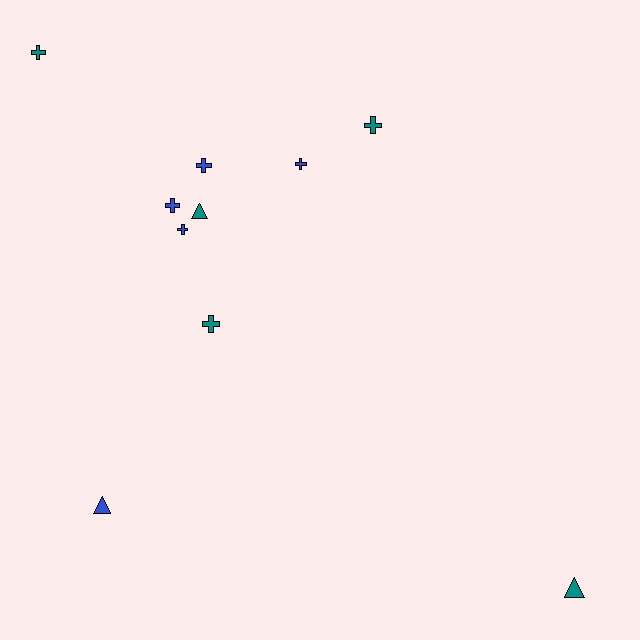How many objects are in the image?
There are 10 objects.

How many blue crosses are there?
There are 4 blue crosses.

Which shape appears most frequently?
Cross, with 7 objects.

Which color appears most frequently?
Teal, with 5 objects.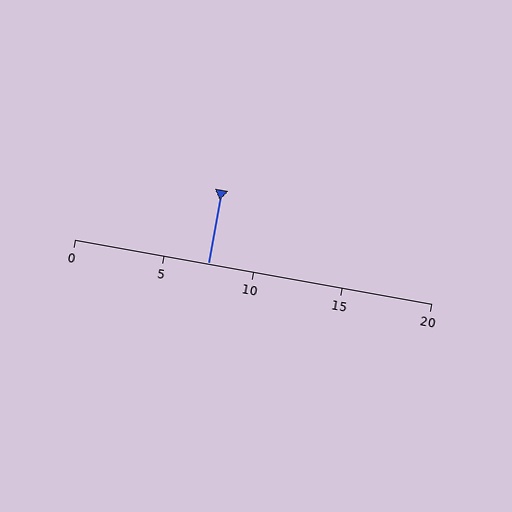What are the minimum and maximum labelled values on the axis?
The axis runs from 0 to 20.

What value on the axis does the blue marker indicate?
The marker indicates approximately 7.5.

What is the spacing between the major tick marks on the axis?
The major ticks are spaced 5 apart.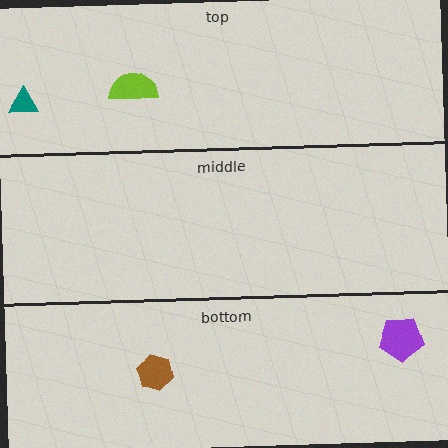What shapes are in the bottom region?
The brown hexagon, the purple pentagon.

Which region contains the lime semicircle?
The top region.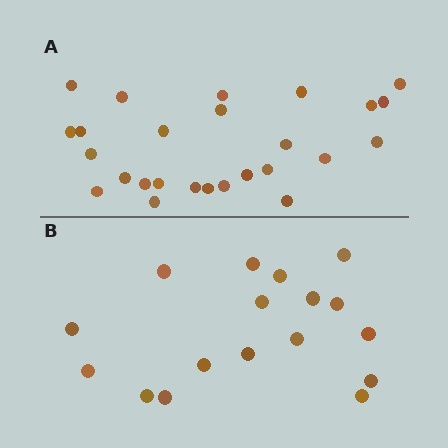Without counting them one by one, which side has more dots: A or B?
Region A (the top region) has more dots.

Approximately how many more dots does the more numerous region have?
Region A has roughly 8 or so more dots than region B.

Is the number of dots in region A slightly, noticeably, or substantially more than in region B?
Region A has substantially more. The ratio is roughly 1.5 to 1.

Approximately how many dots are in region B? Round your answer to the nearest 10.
About 20 dots. (The exact count is 17, which rounds to 20.)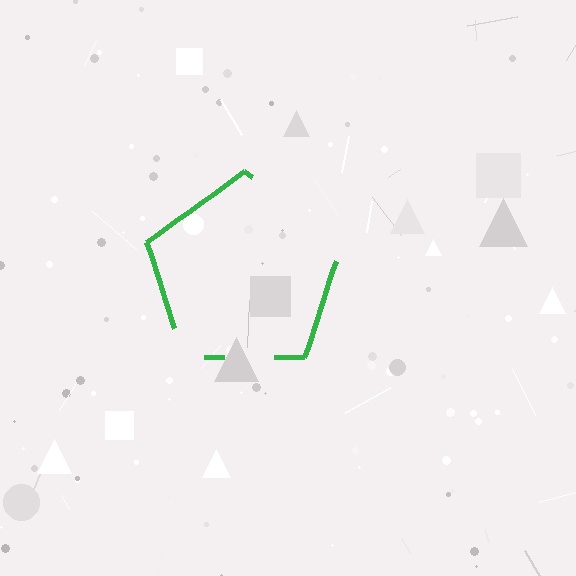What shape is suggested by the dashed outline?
The dashed outline suggests a pentagon.